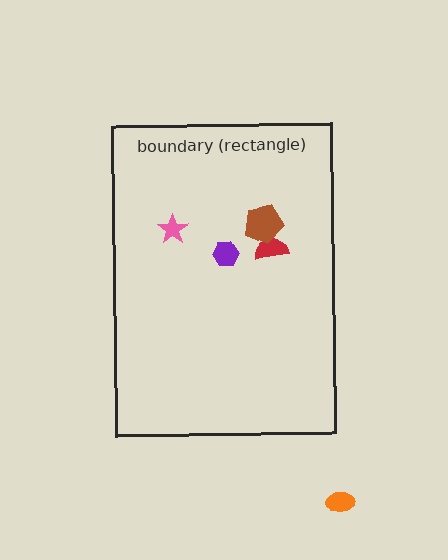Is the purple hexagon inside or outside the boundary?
Inside.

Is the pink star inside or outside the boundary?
Inside.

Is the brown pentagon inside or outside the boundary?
Inside.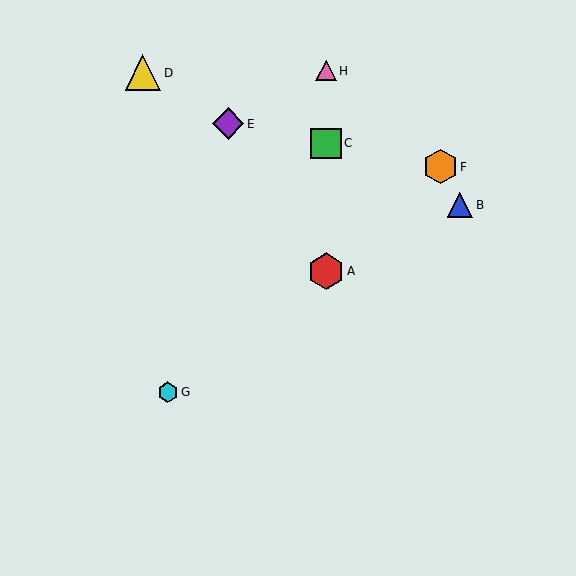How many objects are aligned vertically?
3 objects (A, C, H) are aligned vertically.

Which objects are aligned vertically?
Objects A, C, H are aligned vertically.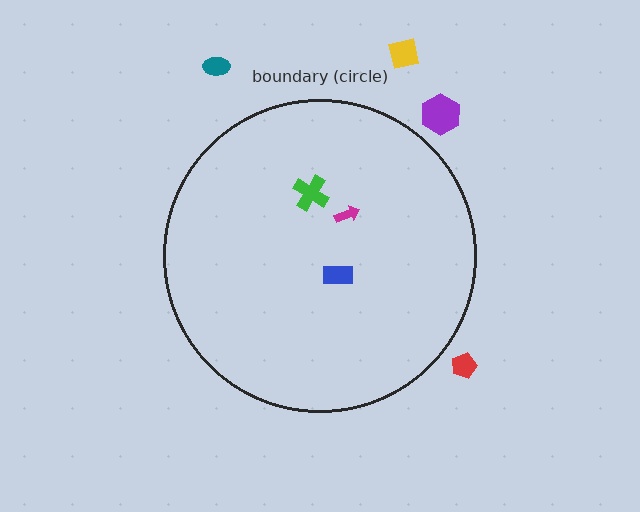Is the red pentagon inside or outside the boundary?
Outside.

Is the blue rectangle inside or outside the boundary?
Inside.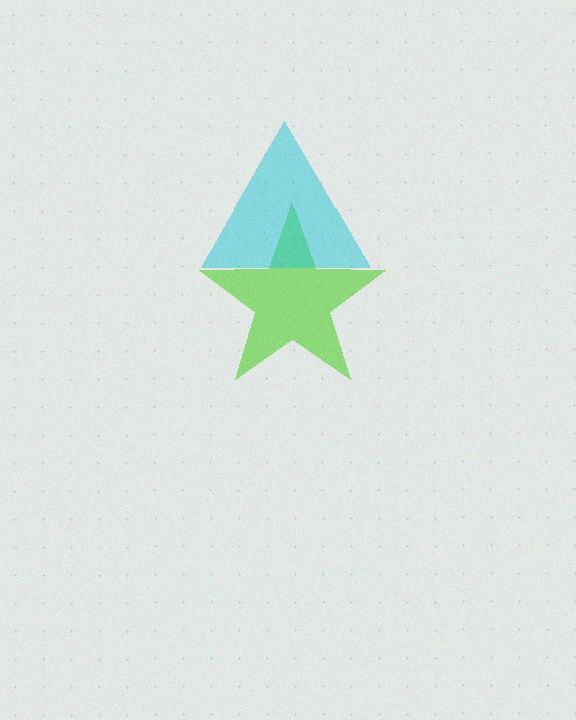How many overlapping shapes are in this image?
There are 2 overlapping shapes in the image.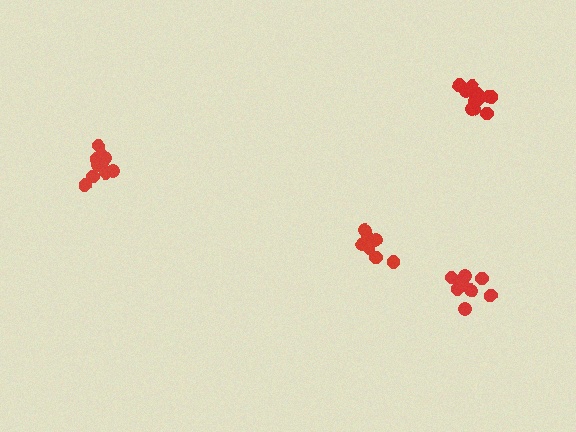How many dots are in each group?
Group 1: 7 dots, Group 2: 12 dots, Group 3: 8 dots, Group 4: 10 dots (37 total).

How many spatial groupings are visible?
There are 4 spatial groupings.